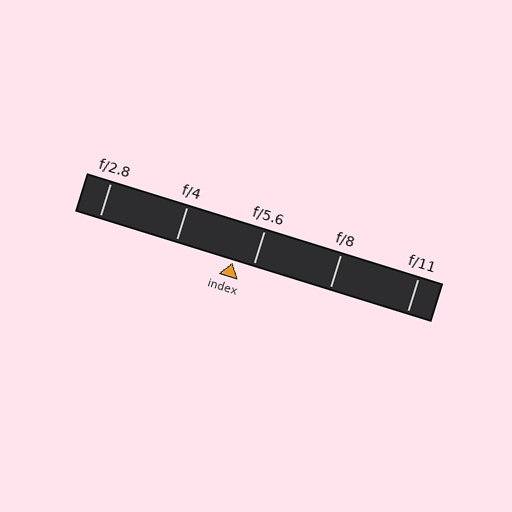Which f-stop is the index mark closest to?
The index mark is closest to f/5.6.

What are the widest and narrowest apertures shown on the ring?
The widest aperture shown is f/2.8 and the narrowest is f/11.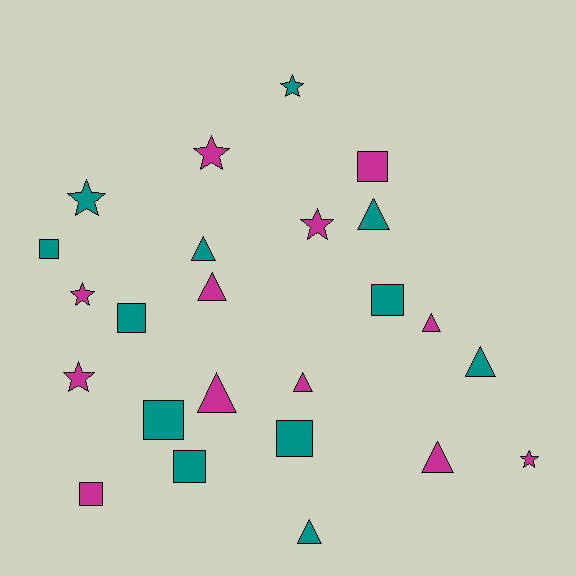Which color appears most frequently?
Teal, with 12 objects.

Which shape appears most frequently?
Triangle, with 9 objects.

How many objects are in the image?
There are 24 objects.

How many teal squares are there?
There are 6 teal squares.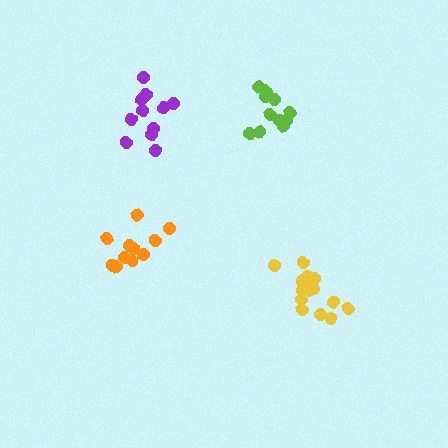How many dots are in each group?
Group 1: 11 dots, Group 2: 12 dots, Group 3: 16 dots, Group 4: 11 dots (50 total).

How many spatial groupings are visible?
There are 4 spatial groupings.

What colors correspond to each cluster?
The clusters are colored: purple, lime, yellow, orange.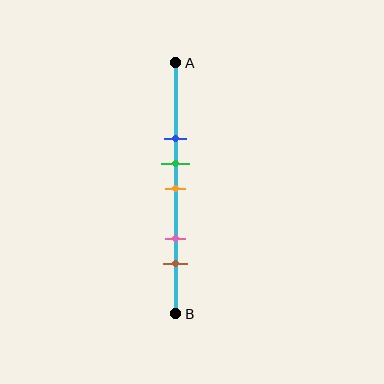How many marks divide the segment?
There are 5 marks dividing the segment.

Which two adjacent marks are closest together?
The green and orange marks are the closest adjacent pair.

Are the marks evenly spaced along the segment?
No, the marks are not evenly spaced.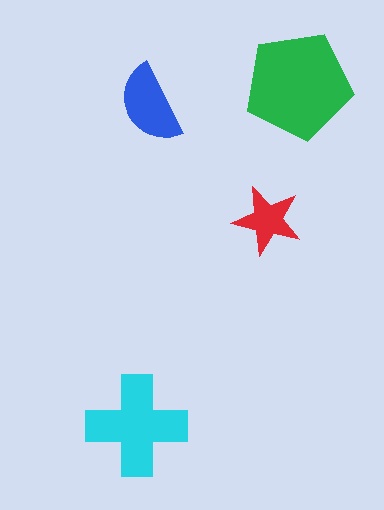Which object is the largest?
The green pentagon.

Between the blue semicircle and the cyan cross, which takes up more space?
The cyan cross.